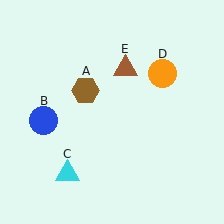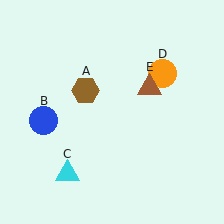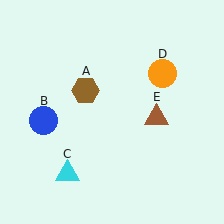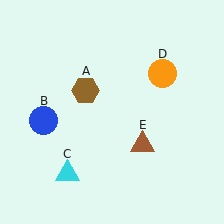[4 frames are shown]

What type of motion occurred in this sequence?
The brown triangle (object E) rotated clockwise around the center of the scene.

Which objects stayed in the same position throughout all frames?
Brown hexagon (object A) and blue circle (object B) and cyan triangle (object C) and orange circle (object D) remained stationary.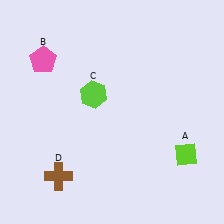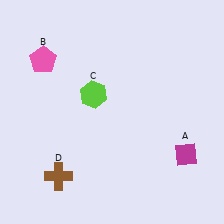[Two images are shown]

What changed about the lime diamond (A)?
In Image 1, A is lime. In Image 2, it changed to magenta.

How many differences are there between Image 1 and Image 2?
There is 1 difference between the two images.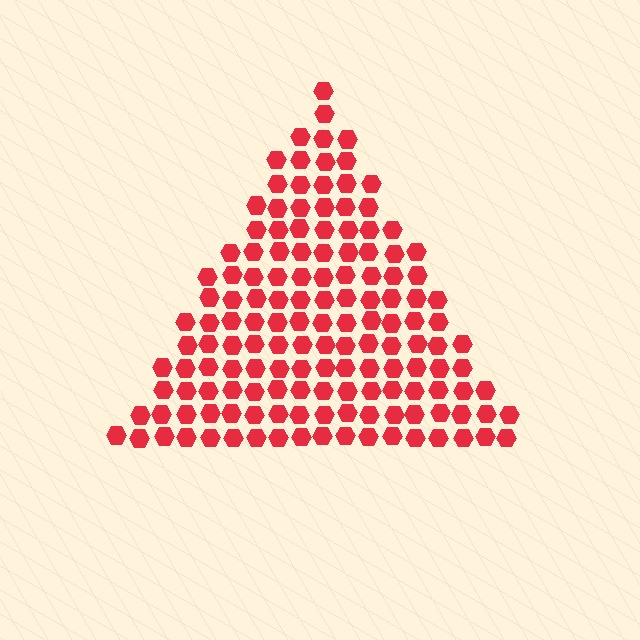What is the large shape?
The large shape is a triangle.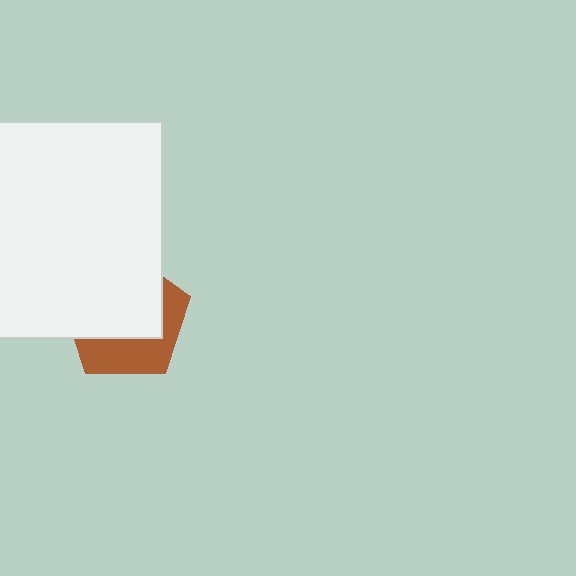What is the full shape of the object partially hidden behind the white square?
The partially hidden object is a brown pentagon.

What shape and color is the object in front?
The object in front is a white square.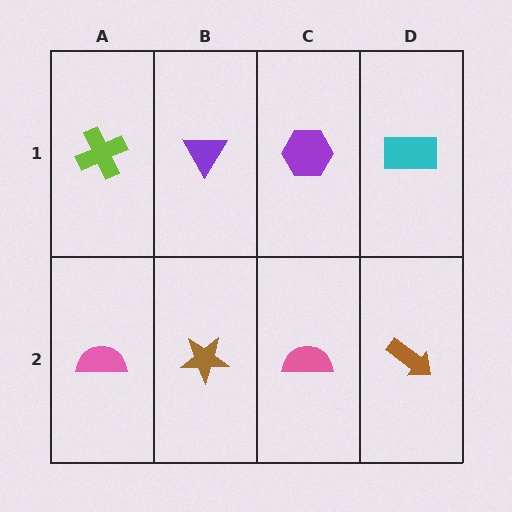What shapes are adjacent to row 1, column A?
A pink semicircle (row 2, column A), a purple triangle (row 1, column B).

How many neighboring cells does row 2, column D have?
2.